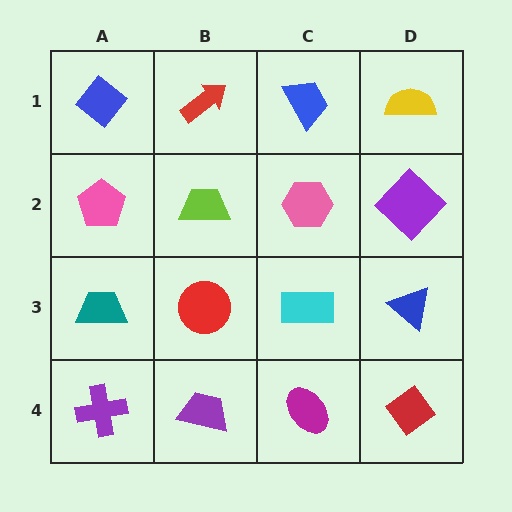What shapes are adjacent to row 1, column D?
A purple diamond (row 2, column D), a blue trapezoid (row 1, column C).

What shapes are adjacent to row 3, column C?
A pink hexagon (row 2, column C), a magenta ellipse (row 4, column C), a red circle (row 3, column B), a blue triangle (row 3, column D).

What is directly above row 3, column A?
A pink pentagon.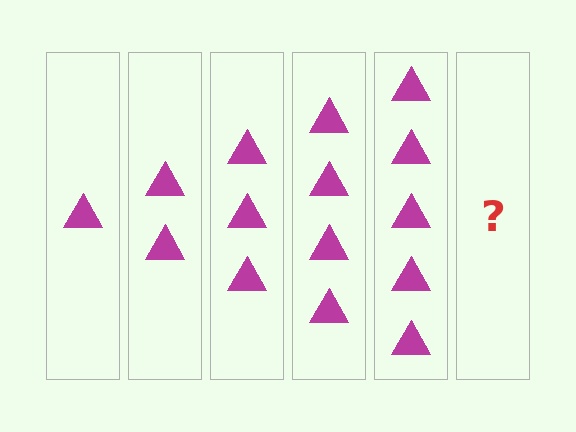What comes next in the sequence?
The next element should be 6 triangles.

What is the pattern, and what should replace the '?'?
The pattern is that each step adds one more triangle. The '?' should be 6 triangles.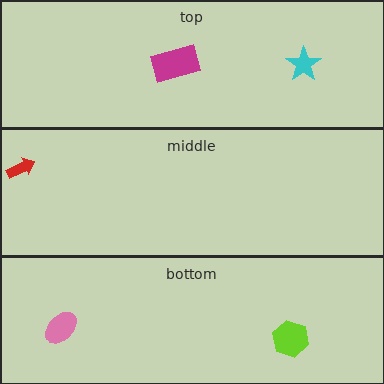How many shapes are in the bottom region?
2.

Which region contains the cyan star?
The top region.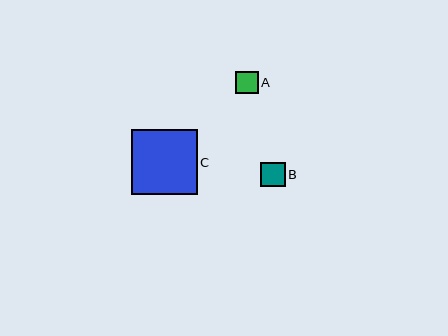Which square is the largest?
Square C is the largest with a size of approximately 65 pixels.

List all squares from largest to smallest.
From largest to smallest: C, B, A.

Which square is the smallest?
Square A is the smallest with a size of approximately 23 pixels.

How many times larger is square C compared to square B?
Square C is approximately 2.7 times the size of square B.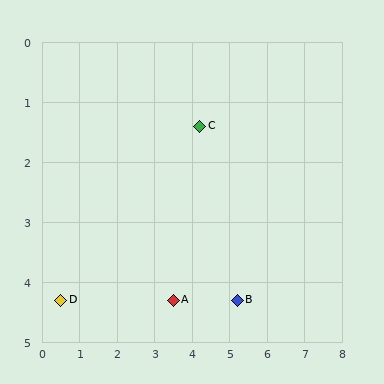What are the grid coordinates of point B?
Point B is at approximately (5.2, 4.3).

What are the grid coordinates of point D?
Point D is at approximately (0.5, 4.3).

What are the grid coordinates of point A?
Point A is at approximately (3.5, 4.3).